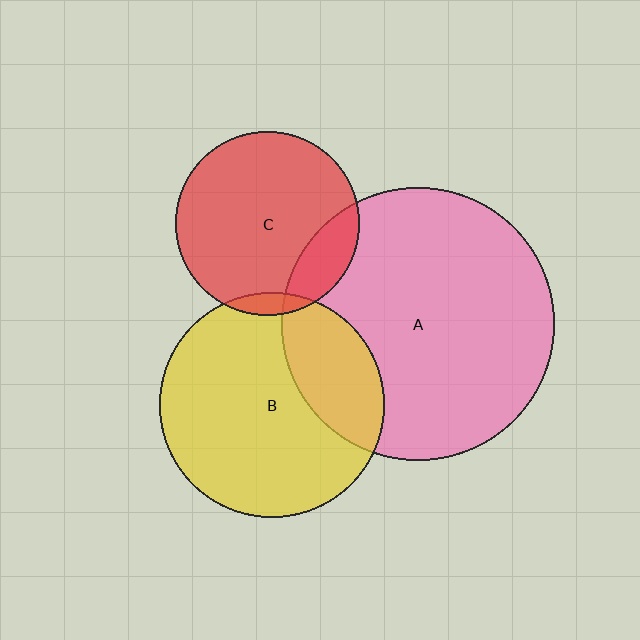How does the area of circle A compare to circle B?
Approximately 1.5 times.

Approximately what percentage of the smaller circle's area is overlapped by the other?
Approximately 5%.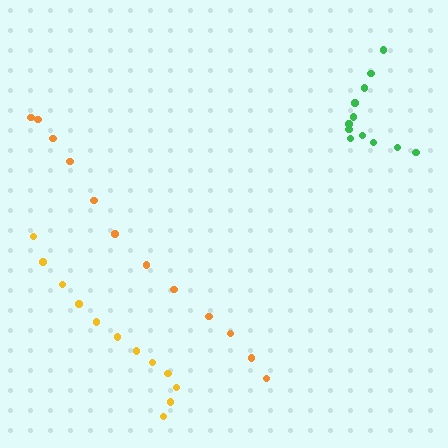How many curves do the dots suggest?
There are 3 distinct paths.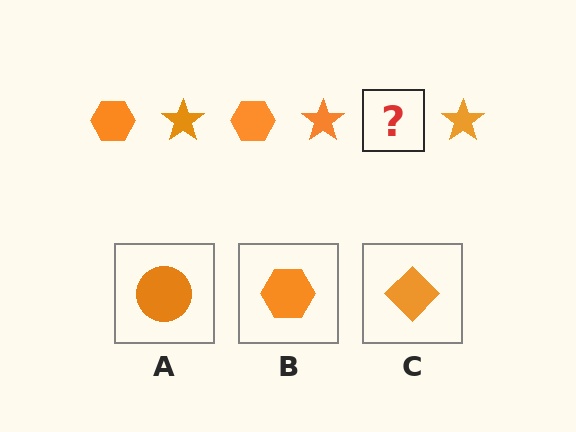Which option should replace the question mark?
Option B.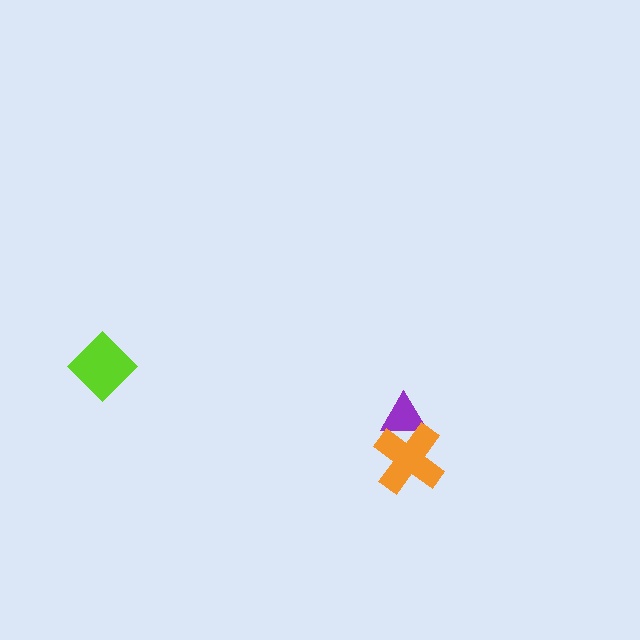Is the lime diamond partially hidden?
No, no other shape covers it.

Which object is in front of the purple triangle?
The orange cross is in front of the purple triangle.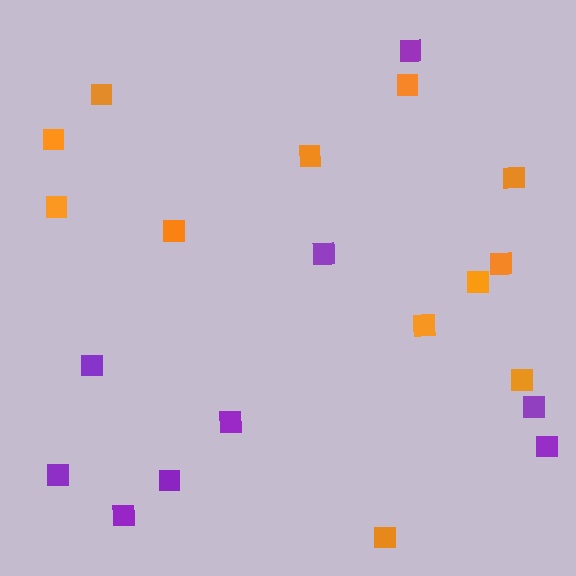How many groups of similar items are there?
There are 2 groups: one group of purple squares (9) and one group of orange squares (12).